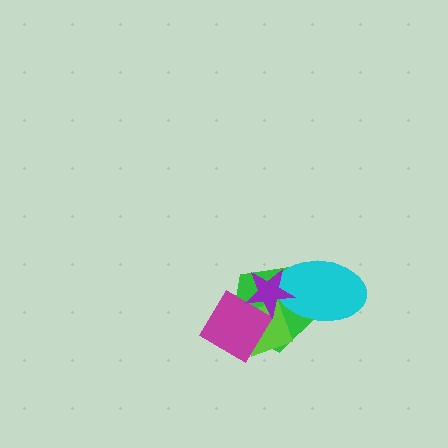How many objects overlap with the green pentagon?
4 objects overlap with the green pentagon.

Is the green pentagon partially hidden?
Yes, it is partially covered by another shape.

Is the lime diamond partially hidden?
Yes, it is partially covered by another shape.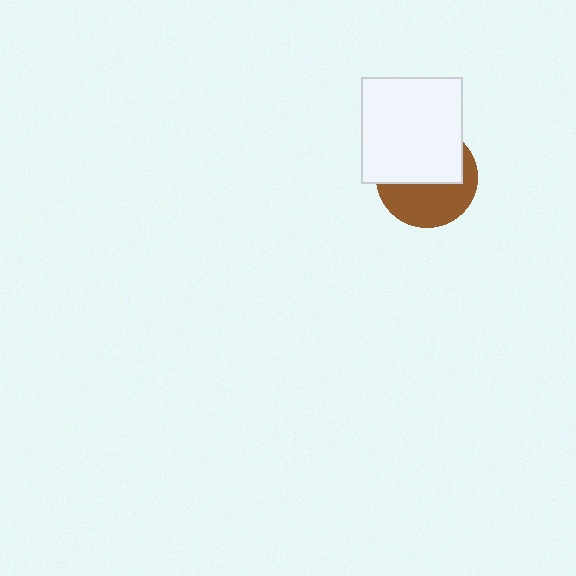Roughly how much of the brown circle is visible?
About half of it is visible (roughly 48%).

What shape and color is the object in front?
The object in front is a white rectangle.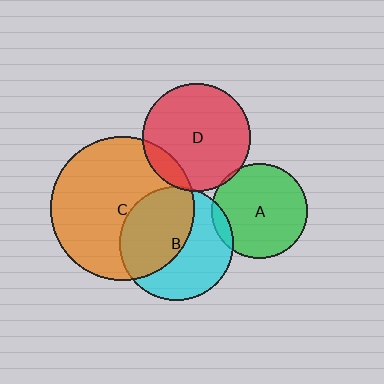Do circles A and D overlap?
Yes.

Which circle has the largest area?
Circle C (orange).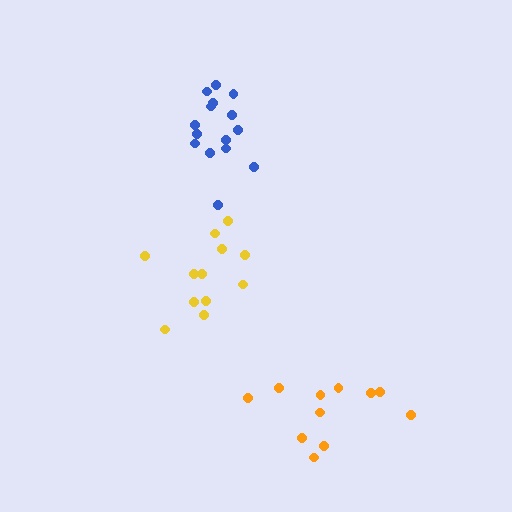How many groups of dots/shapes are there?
There are 3 groups.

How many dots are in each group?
Group 1: 11 dots, Group 2: 15 dots, Group 3: 12 dots (38 total).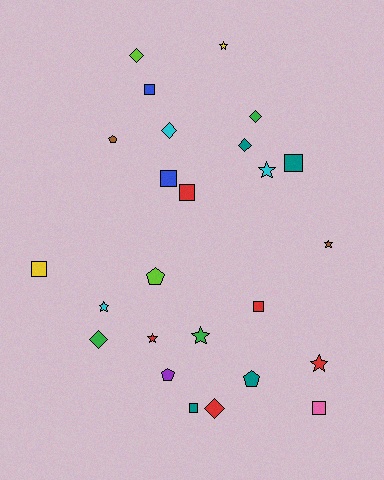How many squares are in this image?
There are 8 squares.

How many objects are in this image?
There are 25 objects.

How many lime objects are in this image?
There are 2 lime objects.